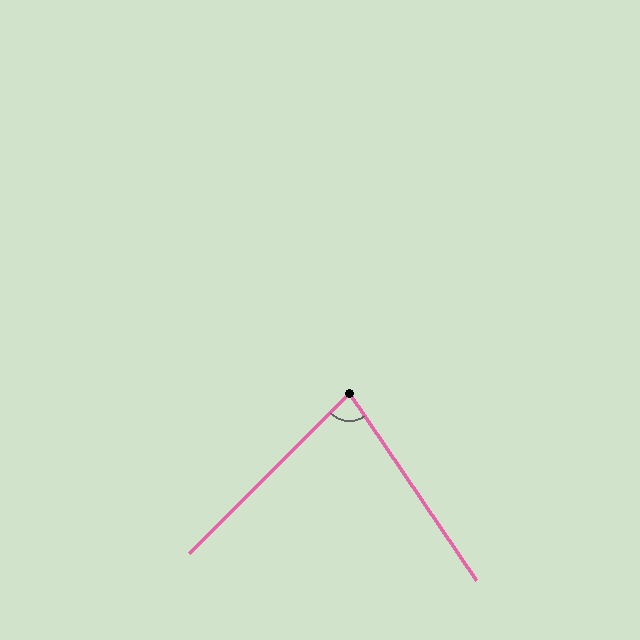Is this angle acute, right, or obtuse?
It is acute.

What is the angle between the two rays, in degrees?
Approximately 79 degrees.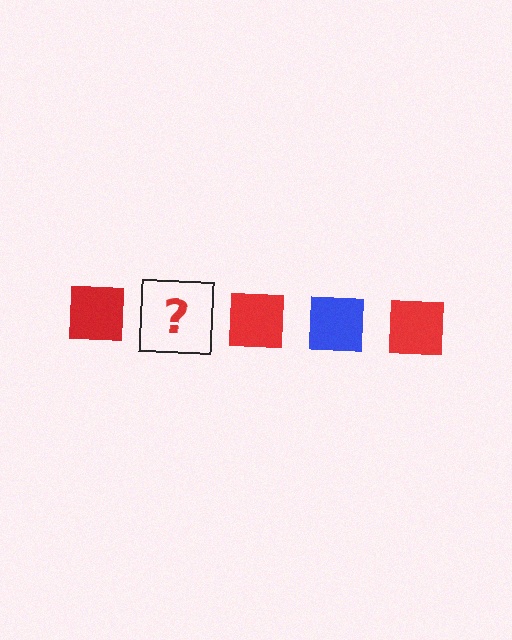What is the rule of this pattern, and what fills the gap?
The rule is that the pattern cycles through red, blue squares. The gap should be filled with a blue square.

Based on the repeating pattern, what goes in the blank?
The blank should be a blue square.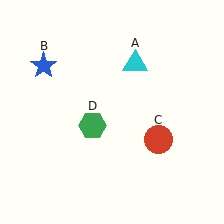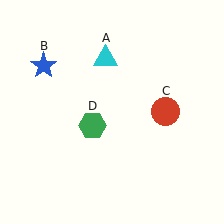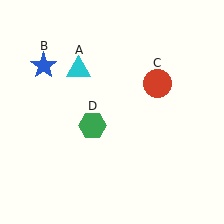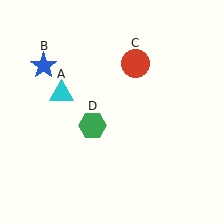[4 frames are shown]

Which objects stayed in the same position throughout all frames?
Blue star (object B) and green hexagon (object D) remained stationary.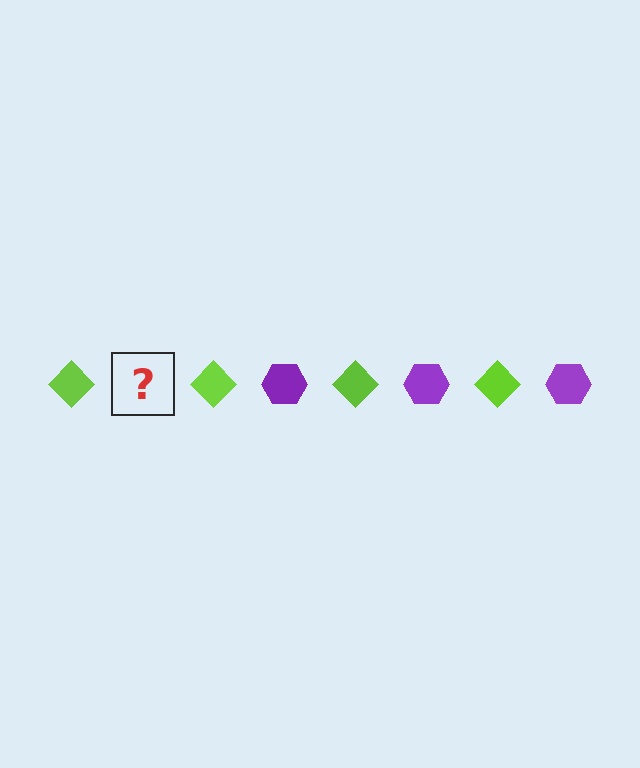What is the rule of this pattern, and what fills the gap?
The rule is that the pattern alternates between lime diamond and purple hexagon. The gap should be filled with a purple hexagon.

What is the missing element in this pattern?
The missing element is a purple hexagon.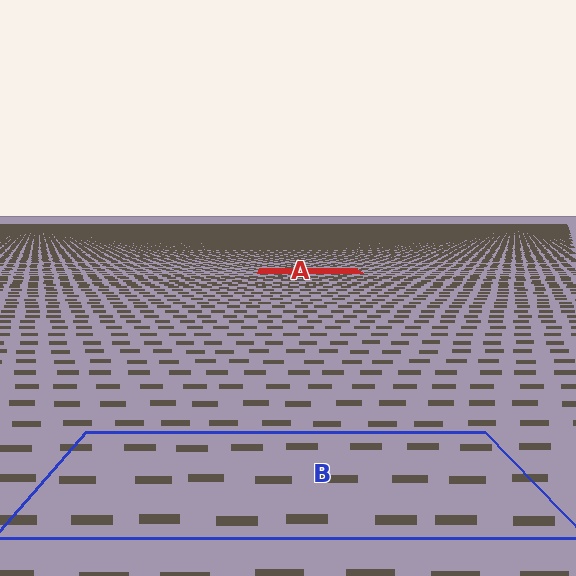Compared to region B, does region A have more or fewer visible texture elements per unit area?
Region A has more texture elements per unit area — they are packed more densely because it is farther away.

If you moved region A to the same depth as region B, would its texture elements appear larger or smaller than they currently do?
They would appear larger. At a closer depth, the same texture elements are projected at a bigger on-screen size.